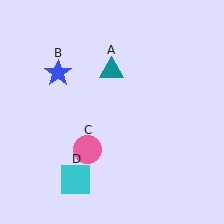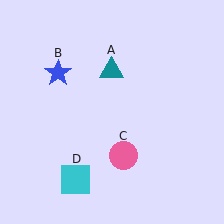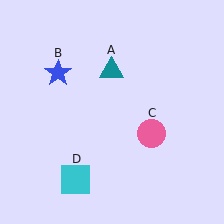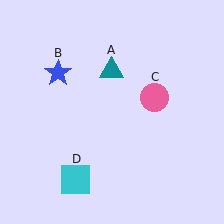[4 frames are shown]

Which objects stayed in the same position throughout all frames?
Teal triangle (object A) and blue star (object B) and cyan square (object D) remained stationary.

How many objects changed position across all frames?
1 object changed position: pink circle (object C).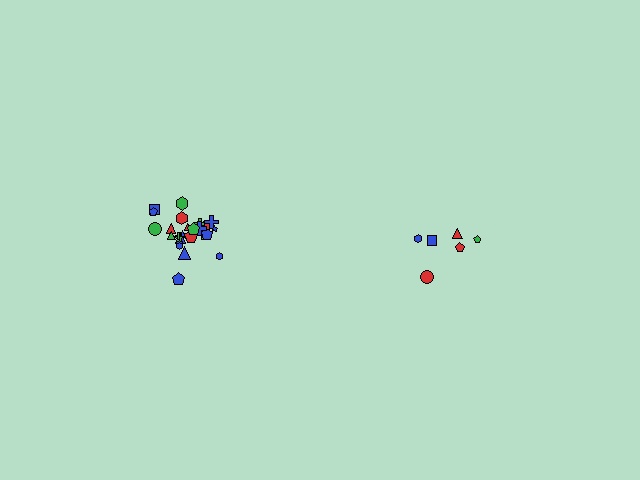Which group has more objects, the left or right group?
The left group.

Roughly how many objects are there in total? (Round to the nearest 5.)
Roughly 30 objects in total.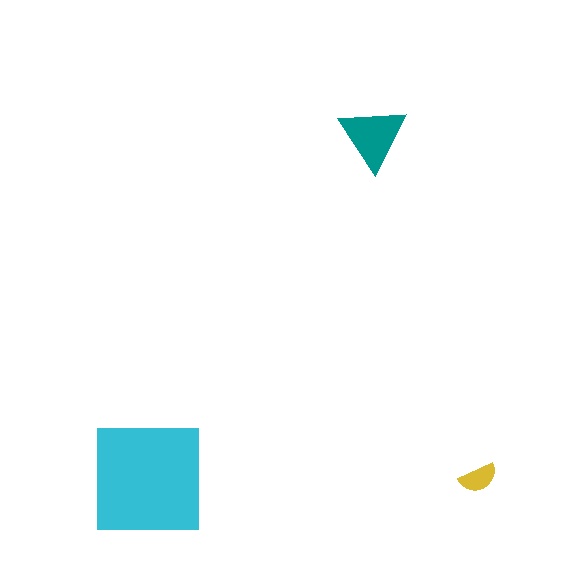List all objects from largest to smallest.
The cyan square, the teal triangle, the yellow semicircle.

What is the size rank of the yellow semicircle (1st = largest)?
3rd.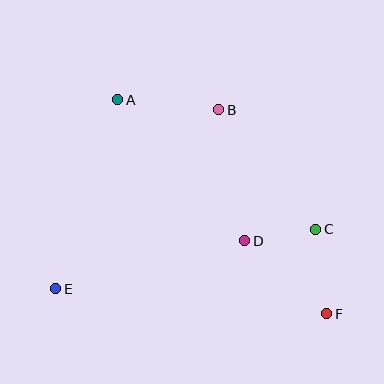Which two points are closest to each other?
Points C and D are closest to each other.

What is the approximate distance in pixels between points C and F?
The distance between C and F is approximately 85 pixels.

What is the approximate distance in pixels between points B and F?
The distance between B and F is approximately 231 pixels.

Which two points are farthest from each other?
Points A and F are farthest from each other.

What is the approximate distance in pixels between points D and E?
The distance between D and E is approximately 195 pixels.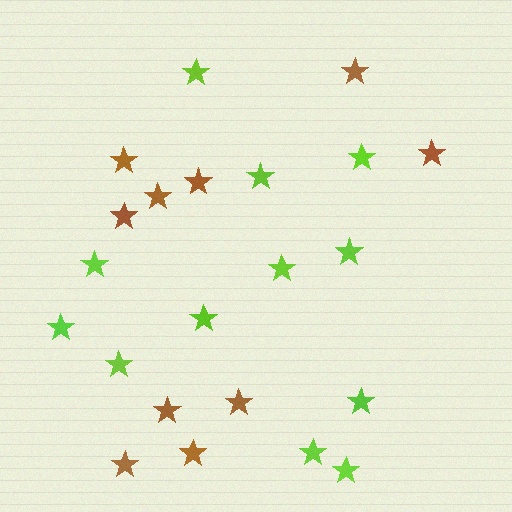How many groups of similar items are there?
There are 2 groups: one group of lime stars (12) and one group of brown stars (10).